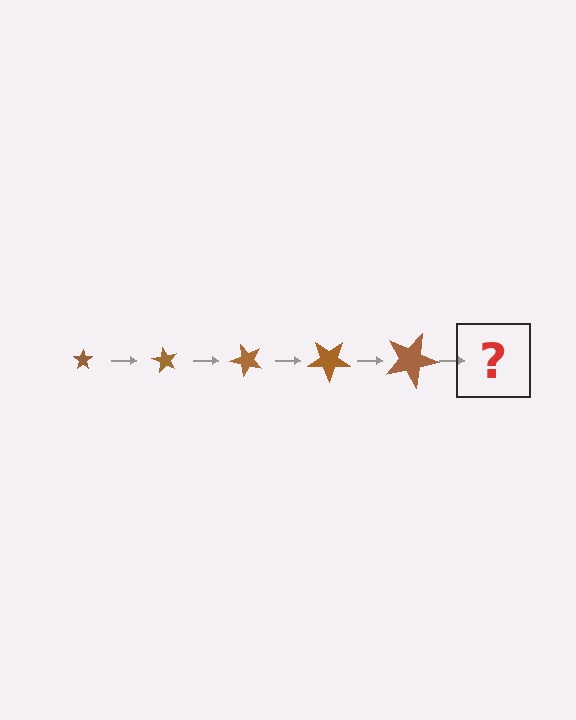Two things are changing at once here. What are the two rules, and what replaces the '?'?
The two rules are that the star grows larger each step and it rotates 60 degrees each step. The '?' should be a star, larger than the previous one and rotated 300 degrees from the start.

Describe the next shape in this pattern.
It should be a star, larger than the previous one and rotated 300 degrees from the start.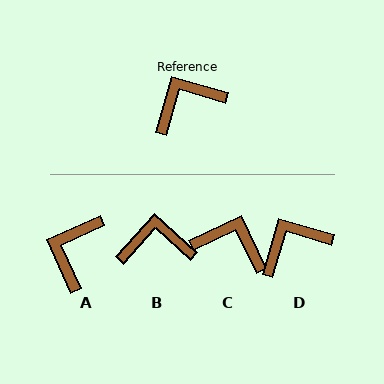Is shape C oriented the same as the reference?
No, it is off by about 48 degrees.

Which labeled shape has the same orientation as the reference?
D.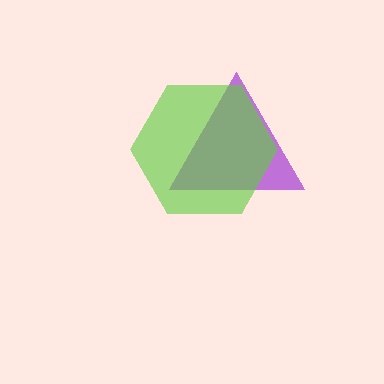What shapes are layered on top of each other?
The layered shapes are: a purple triangle, a lime hexagon.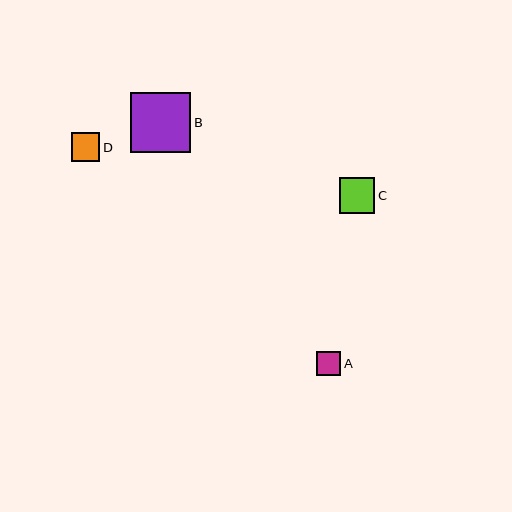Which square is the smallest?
Square A is the smallest with a size of approximately 24 pixels.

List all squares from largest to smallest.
From largest to smallest: B, C, D, A.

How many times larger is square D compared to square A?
Square D is approximately 1.2 times the size of square A.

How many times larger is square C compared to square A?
Square C is approximately 1.5 times the size of square A.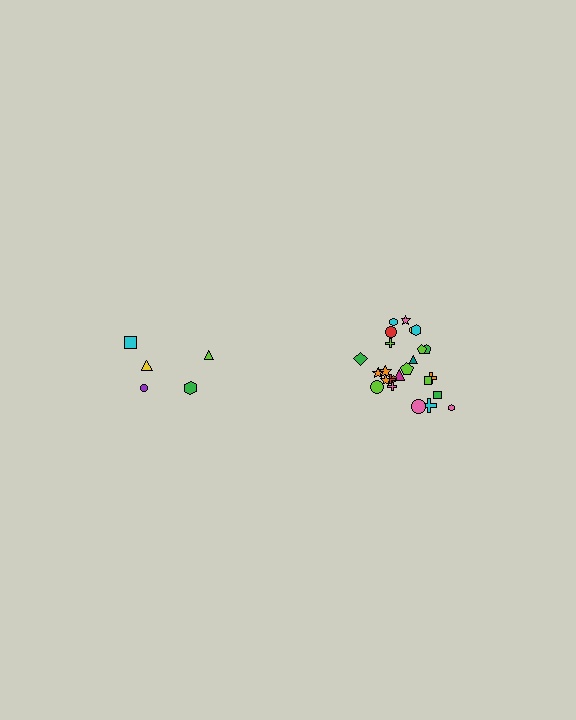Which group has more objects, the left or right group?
The right group.